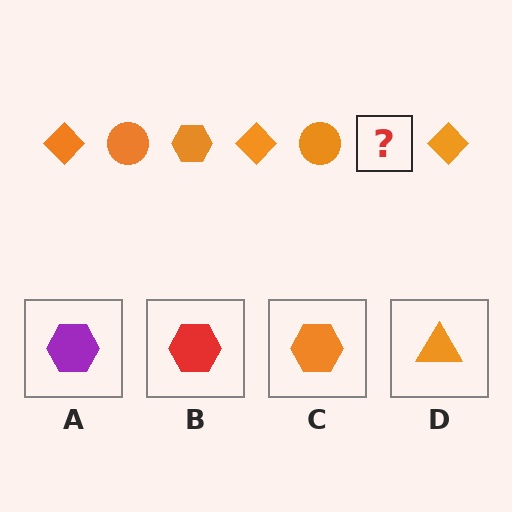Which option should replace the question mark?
Option C.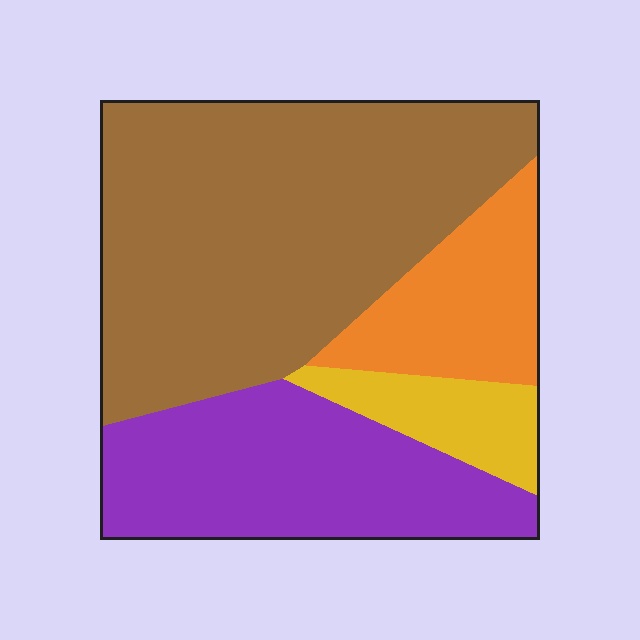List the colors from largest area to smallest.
From largest to smallest: brown, purple, orange, yellow.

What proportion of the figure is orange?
Orange covers around 15% of the figure.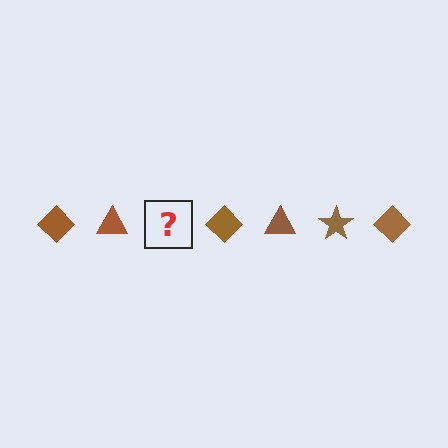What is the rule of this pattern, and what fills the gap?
The rule is that the pattern cycles through diamond, triangle, star shapes in brown. The gap should be filled with a brown star.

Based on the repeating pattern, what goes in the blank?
The blank should be a brown star.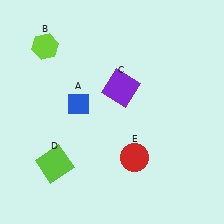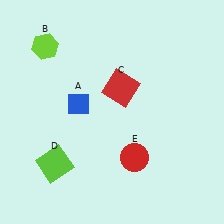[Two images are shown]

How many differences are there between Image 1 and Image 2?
There is 1 difference between the two images.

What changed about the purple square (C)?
In Image 1, C is purple. In Image 2, it changed to red.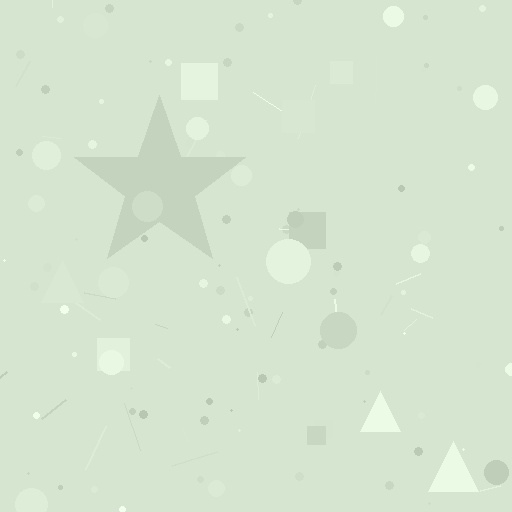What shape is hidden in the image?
A star is hidden in the image.